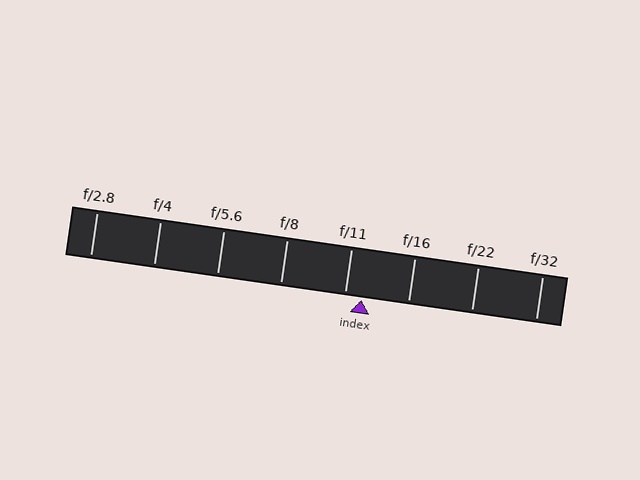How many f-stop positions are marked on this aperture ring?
There are 8 f-stop positions marked.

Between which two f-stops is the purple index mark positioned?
The index mark is between f/11 and f/16.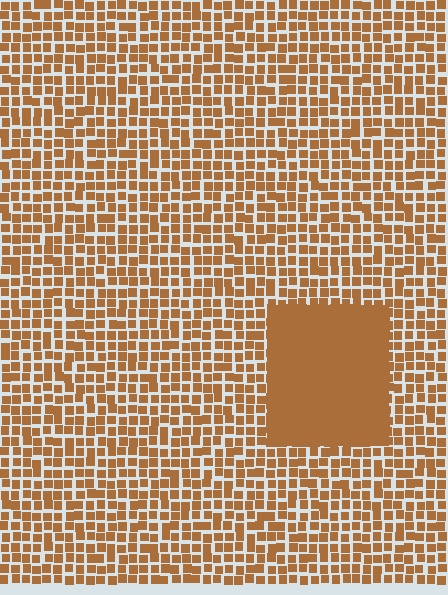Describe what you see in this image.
The image contains small brown elements arranged at two different densities. A rectangle-shaped region is visible where the elements are more densely packed than the surrounding area.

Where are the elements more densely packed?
The elements are more densely packed inside the rectangle boundary.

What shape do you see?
I see a rectangle.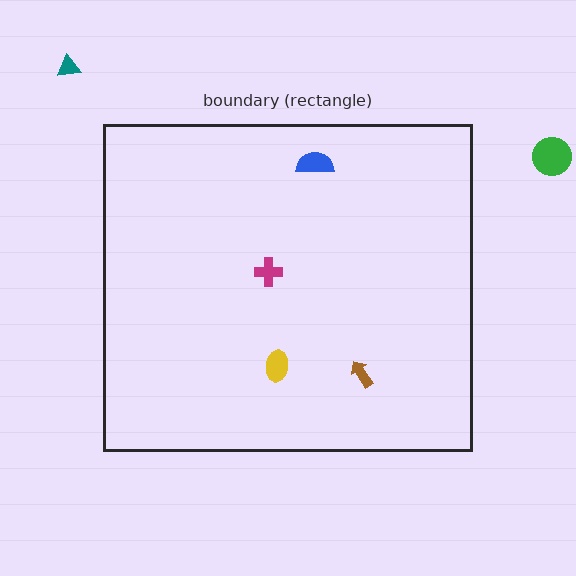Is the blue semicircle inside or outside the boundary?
Inside.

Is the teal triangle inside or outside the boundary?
Outside.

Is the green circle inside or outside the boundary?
Outside.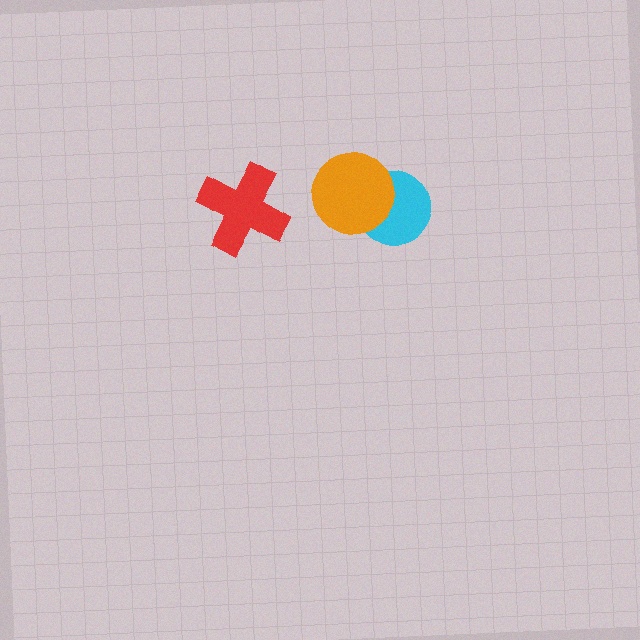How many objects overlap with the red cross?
0 objects overlap with the red cross.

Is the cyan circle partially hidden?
Yes, it is partially covered by another shape.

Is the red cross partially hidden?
No, no other shape covers it.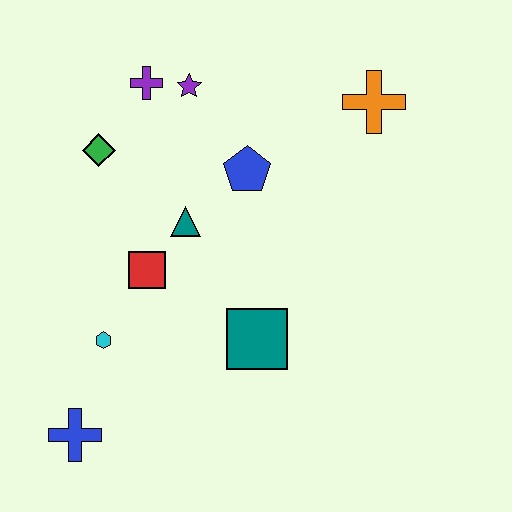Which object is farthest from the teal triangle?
The blue cross is farthest from the teal triangle.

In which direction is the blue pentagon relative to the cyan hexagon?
The blue pentagon is above the cyan hexagon.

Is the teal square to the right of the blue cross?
Yes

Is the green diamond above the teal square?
Yes